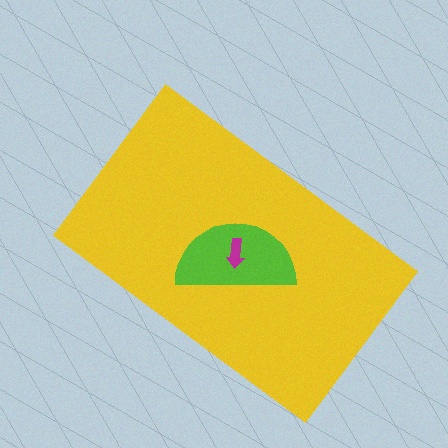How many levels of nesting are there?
3.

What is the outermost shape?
The yellow rectangle.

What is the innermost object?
The magenta arrow.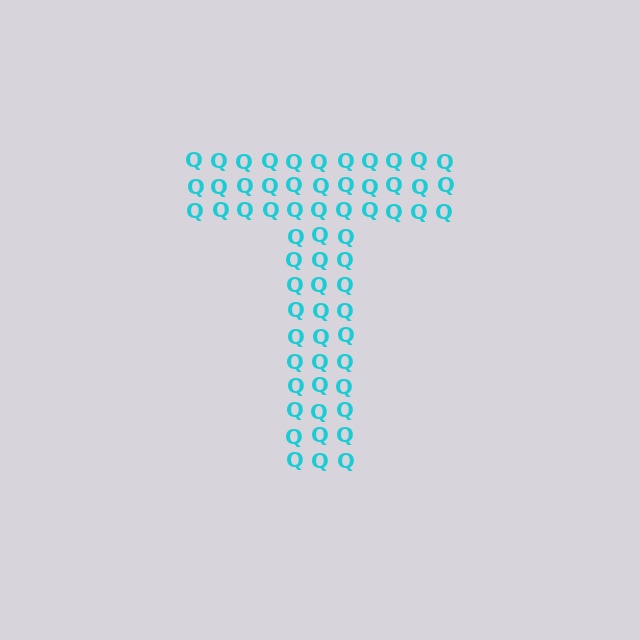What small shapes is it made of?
It is made of small letter Q's.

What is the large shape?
The large shape is the letter T.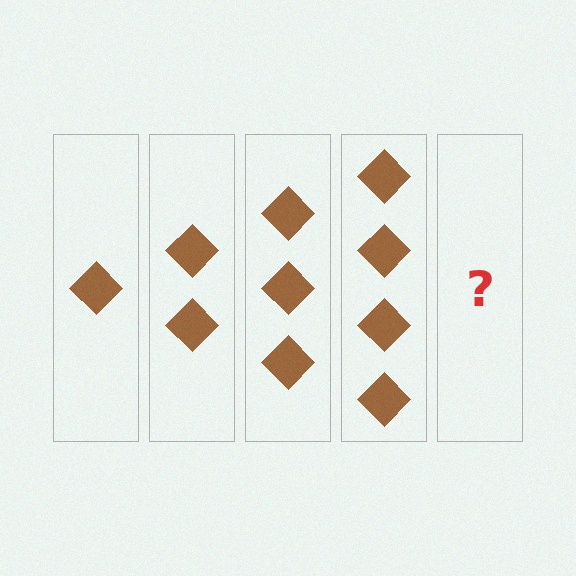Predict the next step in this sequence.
The next step is 5 diamonds.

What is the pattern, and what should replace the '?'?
The pattern is that each step adds one more diamond. The '?' should be 5 diamonds.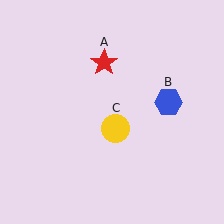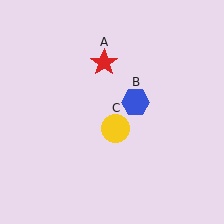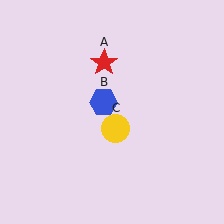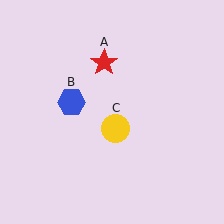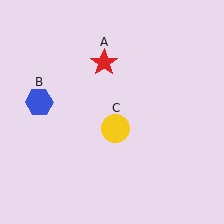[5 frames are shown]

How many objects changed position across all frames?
1 object changed position: blue hexagon (object B).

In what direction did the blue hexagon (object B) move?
The blue hexagon (object B) moved left.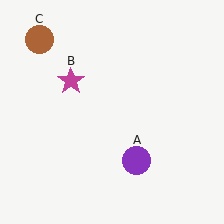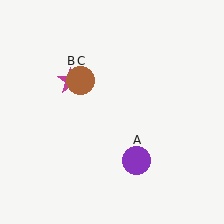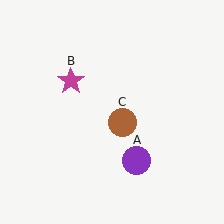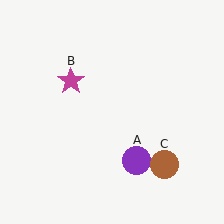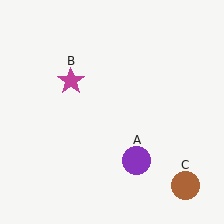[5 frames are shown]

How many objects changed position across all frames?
1 object changed position: brown circle (object C).